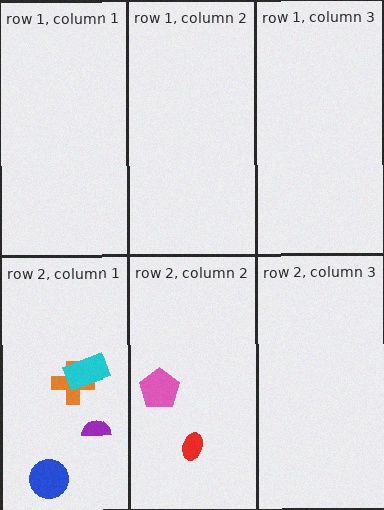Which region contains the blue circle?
The row 2, column 1 region.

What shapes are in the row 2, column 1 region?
The orange cross, the cyan rectangle, the blue circle, the purple semicircle.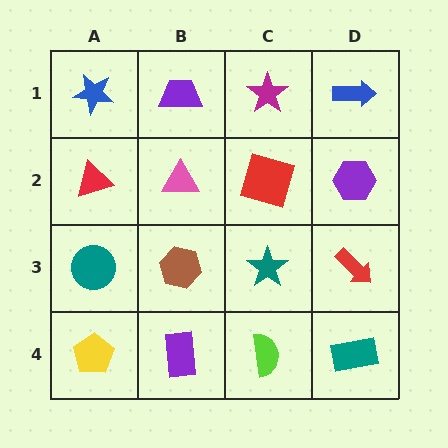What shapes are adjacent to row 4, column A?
A teal circle (row 3, column A), a purple rectangle (row 4, column B).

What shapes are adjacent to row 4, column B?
A brown hexagon (row 3, column B), a yellow pentagon (row 4, column A), a lime semicircle (row 4, column C).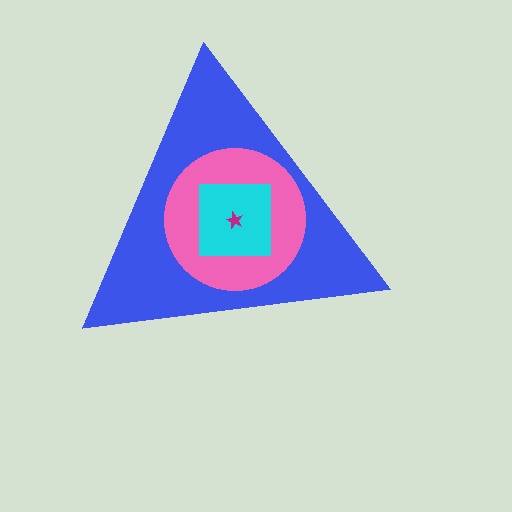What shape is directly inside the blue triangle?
The pink circle.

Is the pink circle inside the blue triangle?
Yes.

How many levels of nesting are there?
4.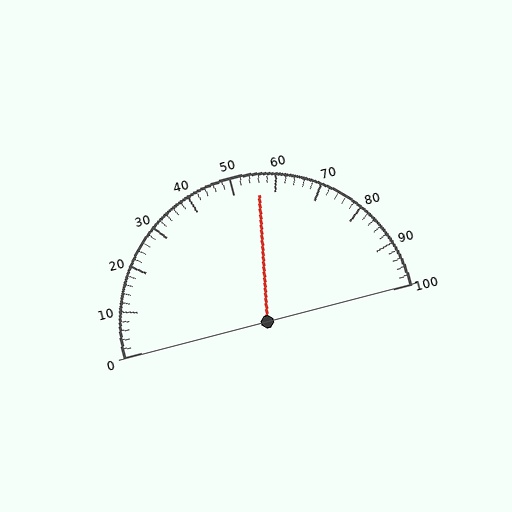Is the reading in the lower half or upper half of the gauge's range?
The reading is in the upper half of the range (0 to 100).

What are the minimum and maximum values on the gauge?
The gauge ranges from 0 to 100.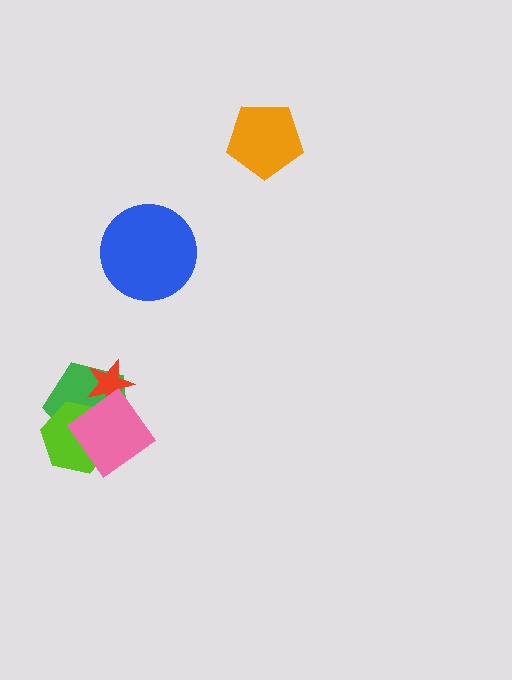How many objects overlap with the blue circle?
0 objects overlap with the blue circle.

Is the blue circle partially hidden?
No, no other shape covers it.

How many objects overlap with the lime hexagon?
2 objects overlap with the lime hexagon.